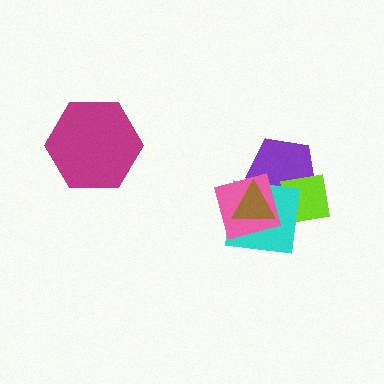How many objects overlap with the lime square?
3 objects overlap with the lime square.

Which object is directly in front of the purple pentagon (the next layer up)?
The lime square is directly in front of the purple pentagon.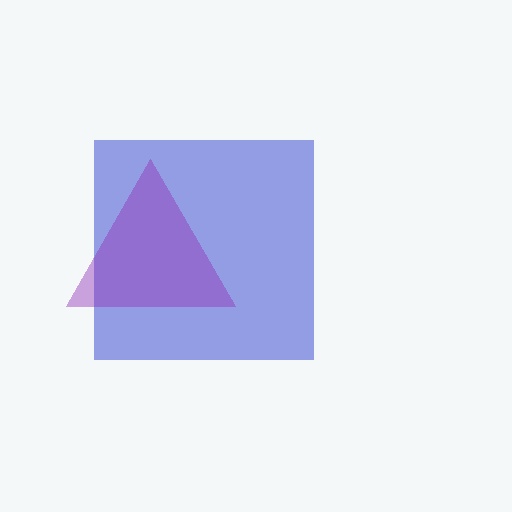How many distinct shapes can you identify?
There are 2 distinct shapes: a blue square, a purple triangle.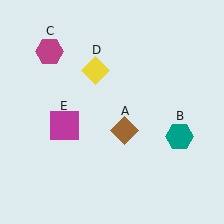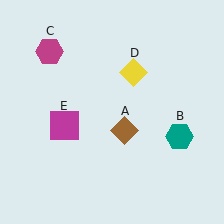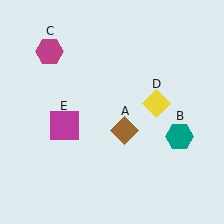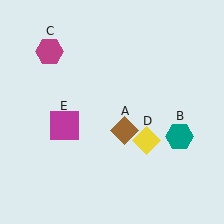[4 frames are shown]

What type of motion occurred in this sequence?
The yellow diamond (object D) rotated clockwise around the center of the scene.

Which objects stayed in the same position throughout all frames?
Brown diamond (object A) and teal hexagon (object B) and magenta hexagon (object C) and magenta square (object E) remained stationary.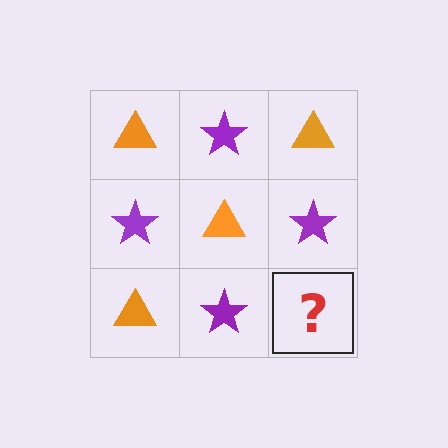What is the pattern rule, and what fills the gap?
The rule is that it alternates orange triangle and purple star in a checkerboard pattern. The gap should be filled with an orange triangle.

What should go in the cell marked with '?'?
The missing cell should contain an orange triangle.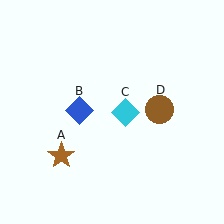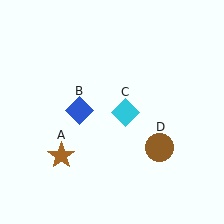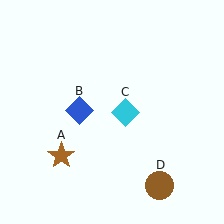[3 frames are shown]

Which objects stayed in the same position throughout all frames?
Brown star (object A) and blue diamond (object B) and cyan diamond (object C) remained stationary.